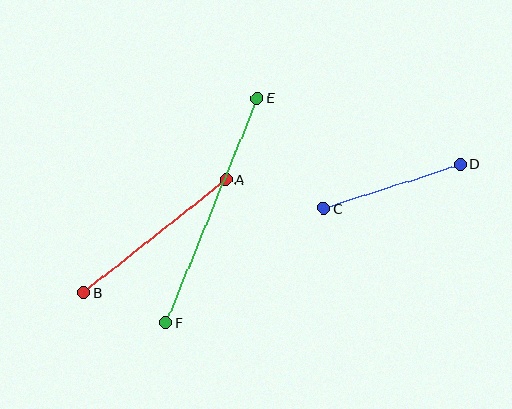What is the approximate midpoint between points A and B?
The midpoint is at approximately (155, 236) pixels.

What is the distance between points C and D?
The distance is approximately 144 pixels.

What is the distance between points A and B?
The distance is approximately 182 pixels.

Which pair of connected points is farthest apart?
Points E and F are farthest apart.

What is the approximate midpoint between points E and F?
The midpoint is at approximately (211, 210) pixels.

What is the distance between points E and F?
The distance is approximately 242 pixels.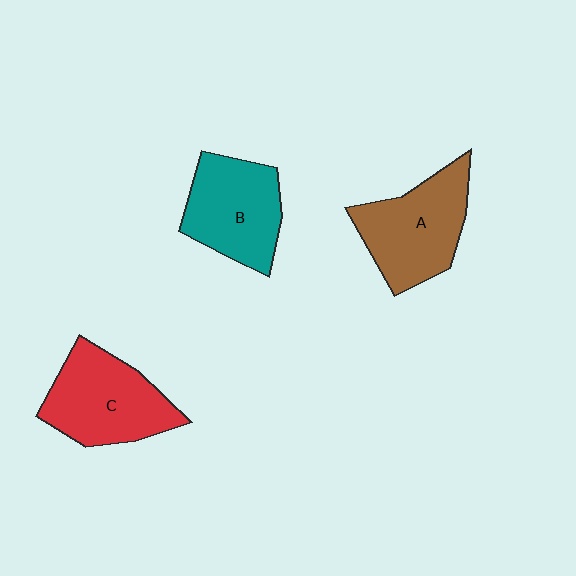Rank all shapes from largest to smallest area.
From largest to smallest: C (red), A (brown), B (teal).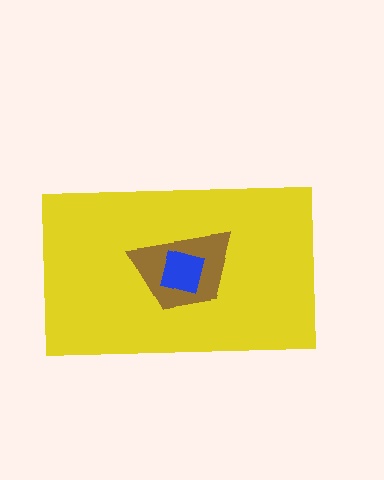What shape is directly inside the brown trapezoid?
The blue square.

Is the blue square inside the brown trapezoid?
Yes.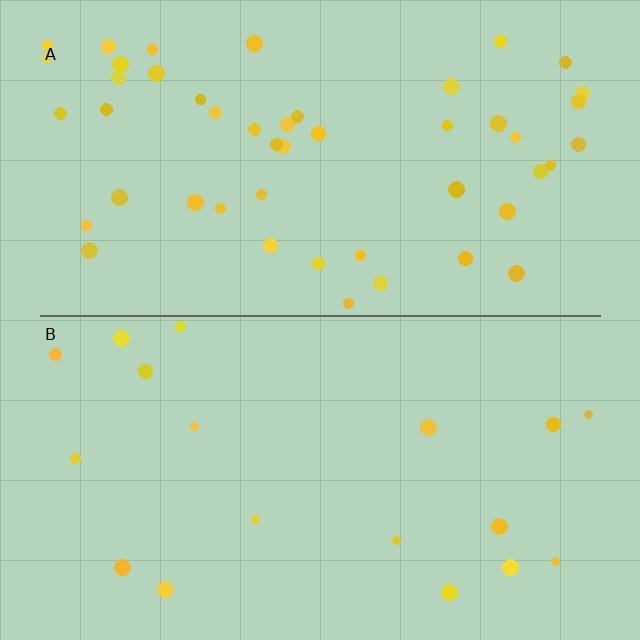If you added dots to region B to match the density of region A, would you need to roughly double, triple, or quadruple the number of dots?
Approximately triple.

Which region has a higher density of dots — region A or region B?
A (the top).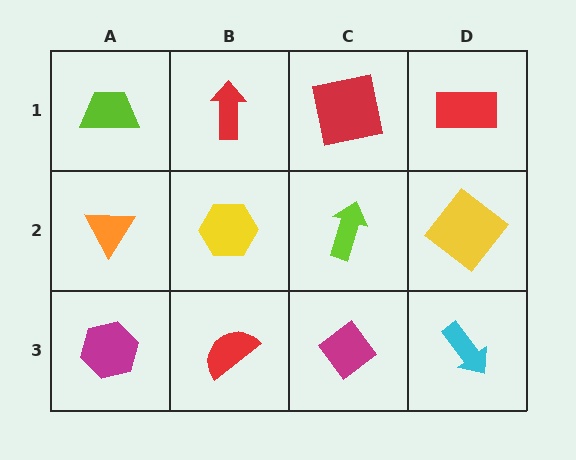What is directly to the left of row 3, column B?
A magenta hexagon.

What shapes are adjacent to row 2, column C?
A red square (row 1, column C), a magenta diamond (row 3, column C), a yellow hexagon (row 2, column B), a yellow diamond (row 2, column D).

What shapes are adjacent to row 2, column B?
A red arrow (row 1, column B), a red semicircle (row 3, column B), an orange triangle (row 2, column A), a lime arrow (row 2, column C).